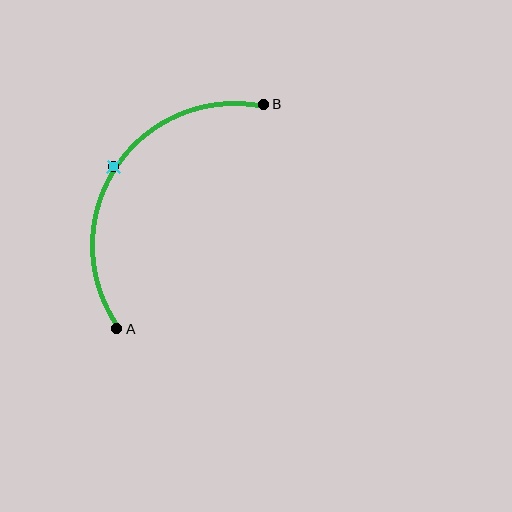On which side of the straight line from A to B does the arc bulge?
The arc bulges to the left of the straight line connecting A and B.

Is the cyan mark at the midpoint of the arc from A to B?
Yes. The cyan mark lies on the arc at equal arc-length from both A and B — it is the arc midpoint.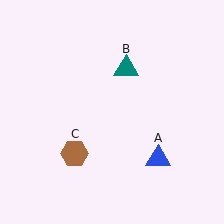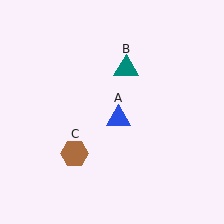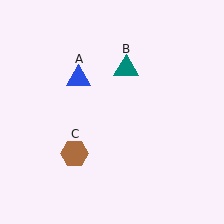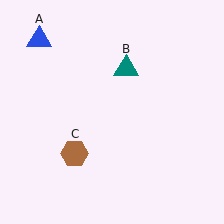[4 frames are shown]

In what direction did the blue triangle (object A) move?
The blue triangle (object A) moved up and to the left.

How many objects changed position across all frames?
1 object changed position: blue triangle (object A).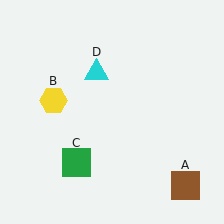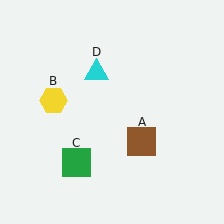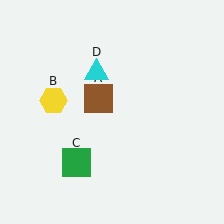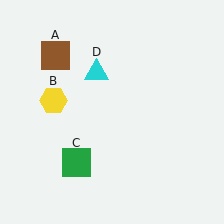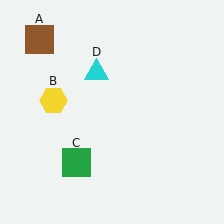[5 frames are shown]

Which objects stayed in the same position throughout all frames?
Yellow hexagon (object B) and green square (object C) and cyan triangle (object D) remained stationary.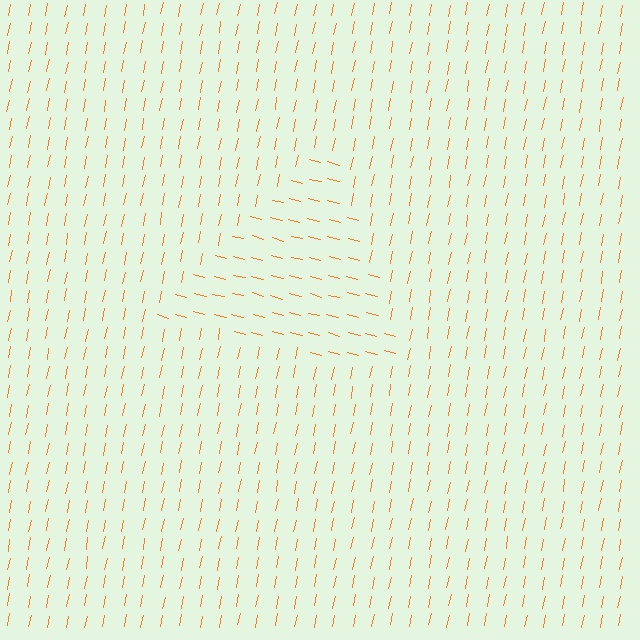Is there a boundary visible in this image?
Yes, there is a texture boundary formed by a change in line orientation.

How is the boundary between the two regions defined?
The boundary is defined purely by a change in line orientation (approximately 87 degrees difference). All lines are the same color and thickness.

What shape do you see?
I see a triangle.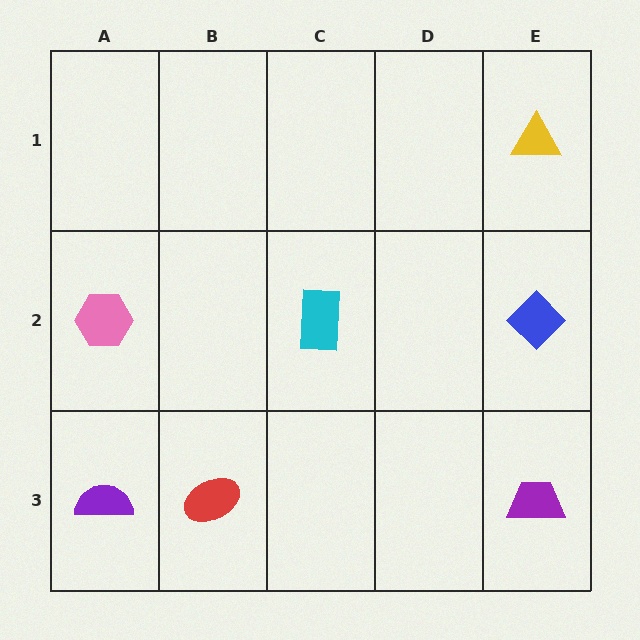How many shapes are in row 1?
1 shape.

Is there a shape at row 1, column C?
No, that cell is empty.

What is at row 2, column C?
A cyan rectangle.